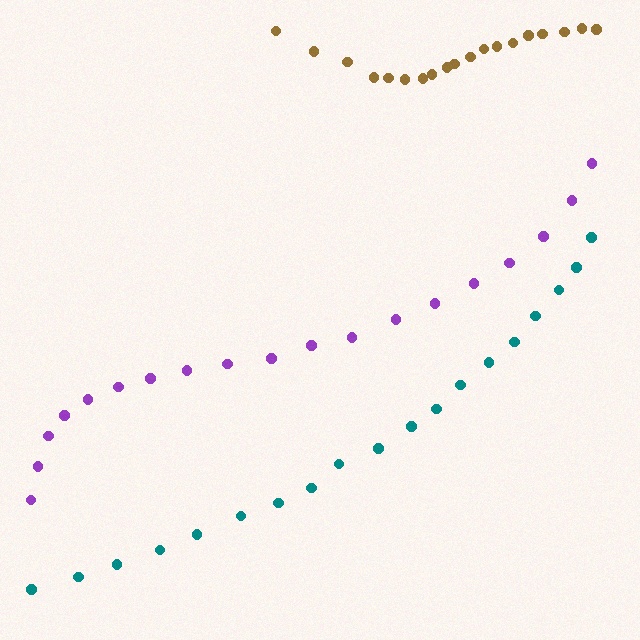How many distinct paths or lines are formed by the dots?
There are 3 distinct paths.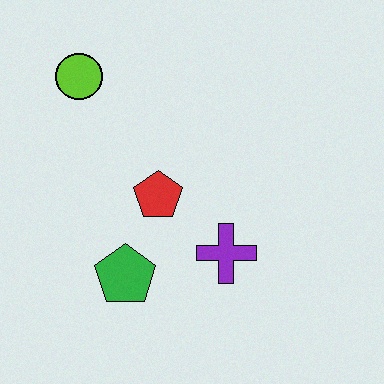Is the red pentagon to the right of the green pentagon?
Yes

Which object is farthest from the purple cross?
The lime circle is farthest from the purple cross.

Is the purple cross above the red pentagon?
No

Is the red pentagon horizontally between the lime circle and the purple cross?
Yes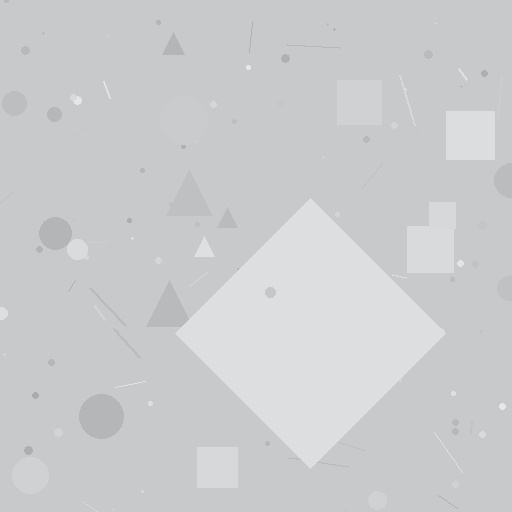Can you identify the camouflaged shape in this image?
The camouflaged shape is a diamond.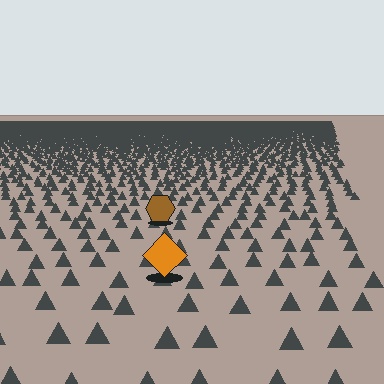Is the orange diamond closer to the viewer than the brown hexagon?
Yes. The orange diamond is closer — you can tell from the texture gradient: the ground texture is coarser near it.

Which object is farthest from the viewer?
The brown hexagon is farthest from the viewer. It appears smaller and the ground texture around it is denser.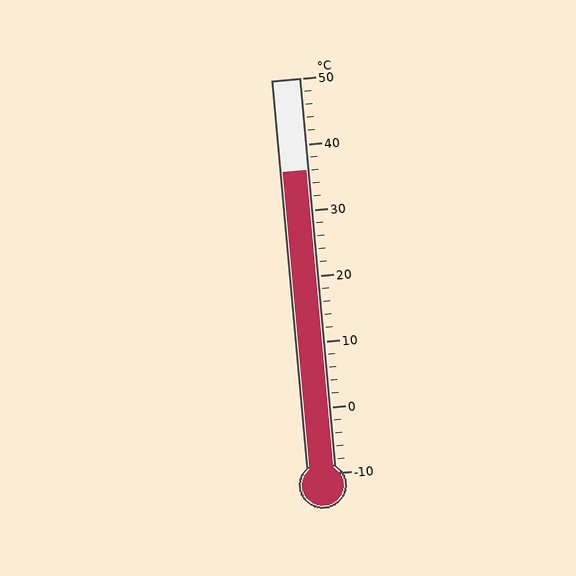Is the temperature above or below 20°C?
The temperature is above 20°C.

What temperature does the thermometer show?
The thermometer shows approximately 36°C.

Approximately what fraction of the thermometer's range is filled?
The thermometer is filled to approximately 75% of its range.